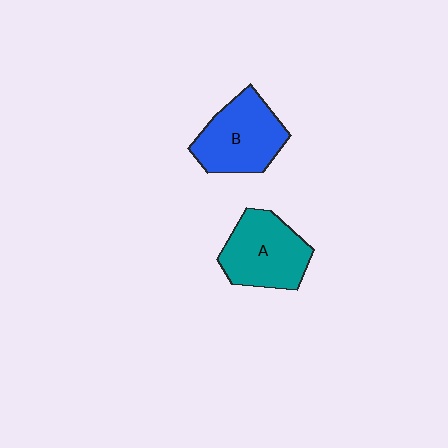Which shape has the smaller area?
Shape A (teal).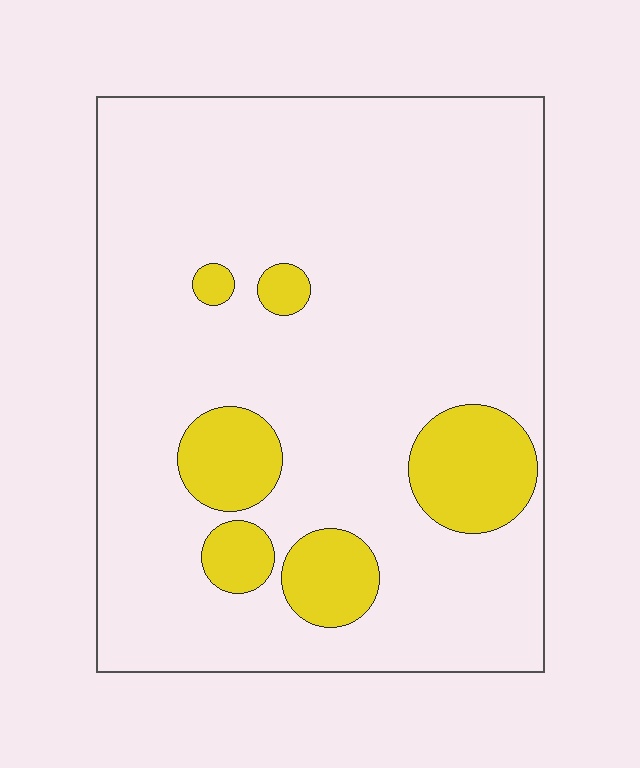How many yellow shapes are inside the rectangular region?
6.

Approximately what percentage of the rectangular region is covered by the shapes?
Approximately 15%.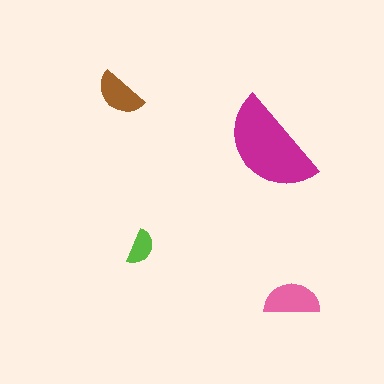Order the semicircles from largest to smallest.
the magenta one, the pink one, the brown one, the lime one.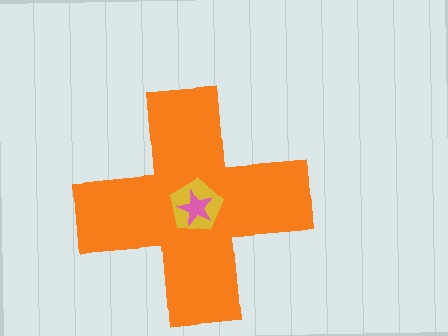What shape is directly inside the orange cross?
The yellow pentagon.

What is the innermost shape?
The pink star.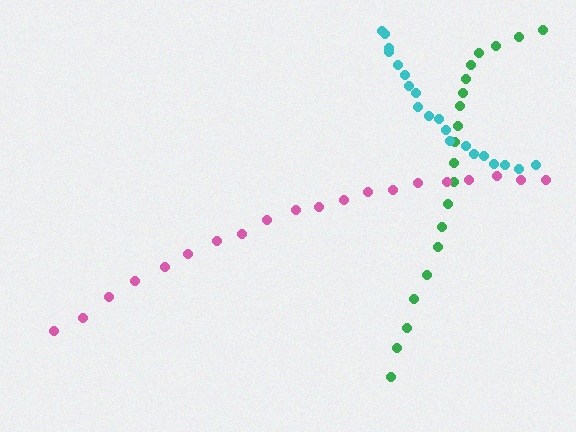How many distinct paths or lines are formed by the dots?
There are 3 distinct paths.